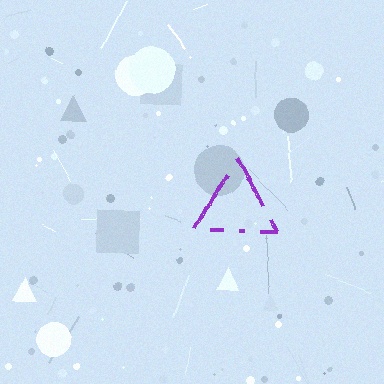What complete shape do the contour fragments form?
The contour fragments form a triangle.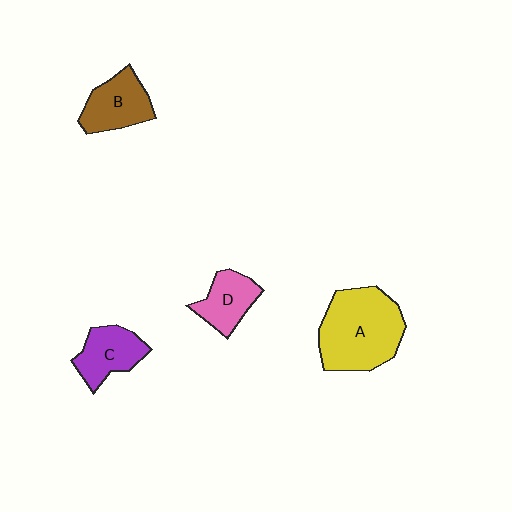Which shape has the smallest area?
Shape D (pink).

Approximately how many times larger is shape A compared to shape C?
Approximately 1.9 times.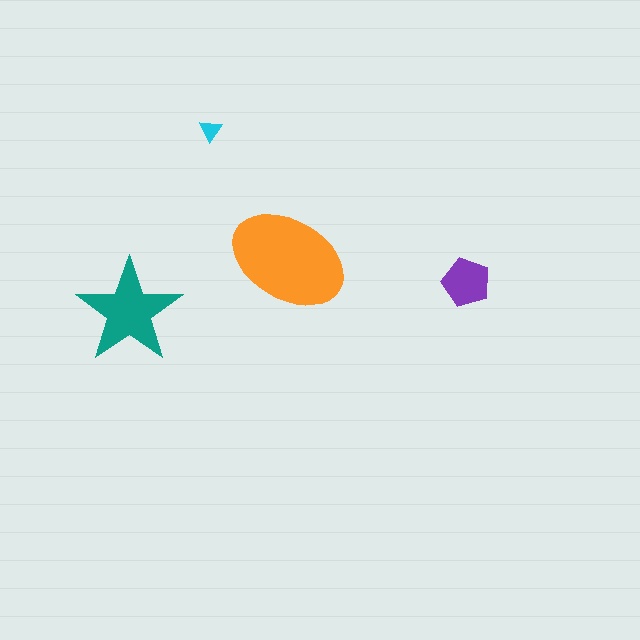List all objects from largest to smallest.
The orange ellipse, the teal star, the purple pentagon, the cyan triangle.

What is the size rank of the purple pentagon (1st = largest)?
3rd.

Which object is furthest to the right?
The purple pentagon is rightmost.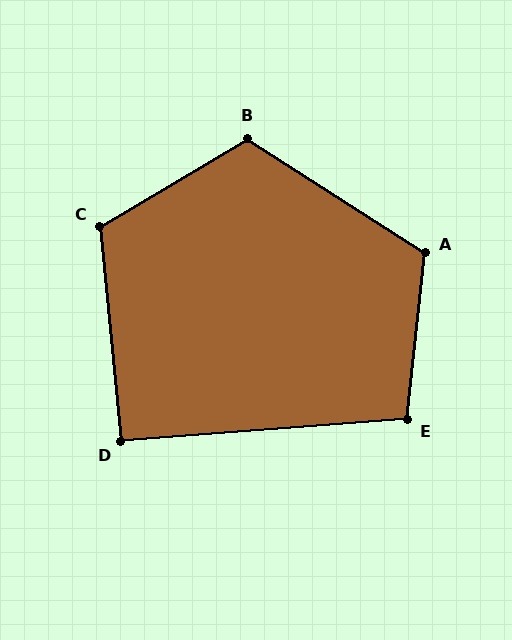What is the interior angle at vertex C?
Approximately 115 degrees (obtuse).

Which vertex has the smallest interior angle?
D, at approximately 91 degrees.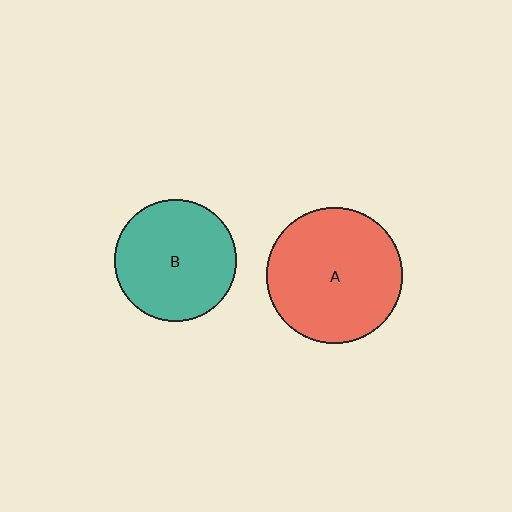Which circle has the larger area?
Circle A (red).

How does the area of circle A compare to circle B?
Approximately 1.2 times.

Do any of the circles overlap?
No, none of the circles overlap.